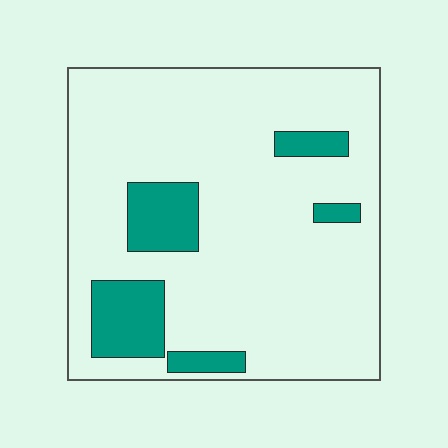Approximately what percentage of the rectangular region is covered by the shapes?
Approximately 15%.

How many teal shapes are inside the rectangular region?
5.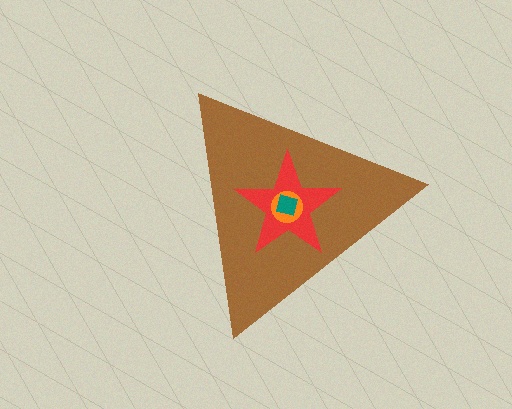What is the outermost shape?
The brown triangle.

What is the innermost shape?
The teal square.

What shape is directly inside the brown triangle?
The red star.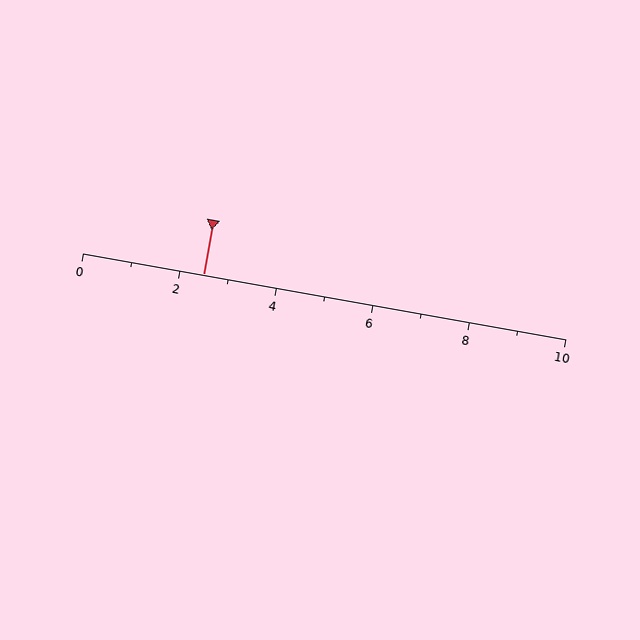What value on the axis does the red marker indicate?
The marker indicates approximately 2.5.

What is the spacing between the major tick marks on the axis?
The major ticks are spaced 2 apart.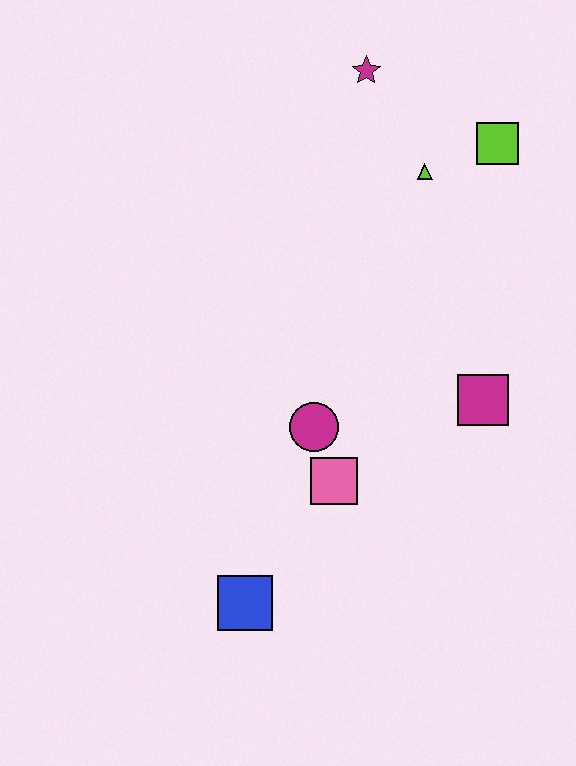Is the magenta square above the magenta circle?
Yes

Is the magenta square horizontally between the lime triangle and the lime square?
Yes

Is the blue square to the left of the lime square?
Yes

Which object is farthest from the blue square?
The magenta star is farthest from the blue square.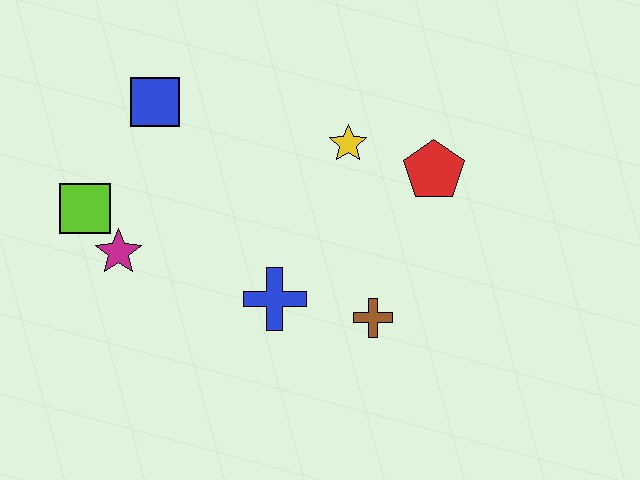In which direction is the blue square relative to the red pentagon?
The blue square is to the left of the red pentagon.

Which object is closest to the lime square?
The magenta star is closest to the lime square.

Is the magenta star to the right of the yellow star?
No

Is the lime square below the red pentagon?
Yes